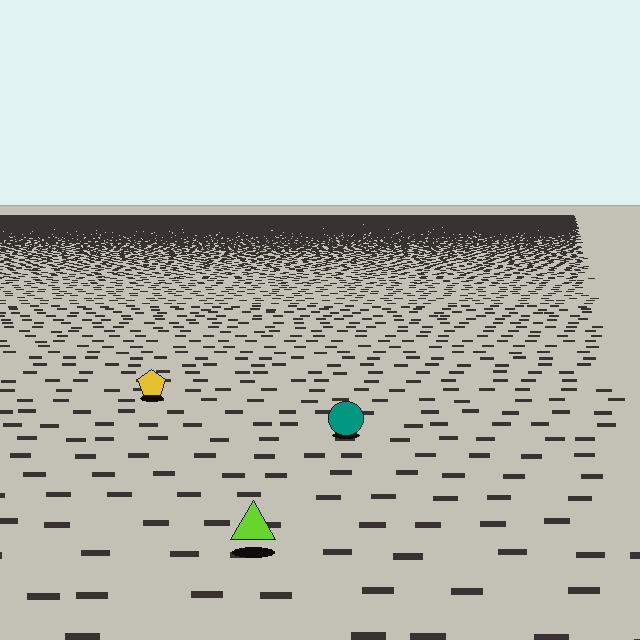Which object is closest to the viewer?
The lime triangle is closest. The texture marks near it are larger and more spread out.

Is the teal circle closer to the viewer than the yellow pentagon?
Yes. The teal circle is closer — you can tell from the texture gradient: the ground texture is coarser near it.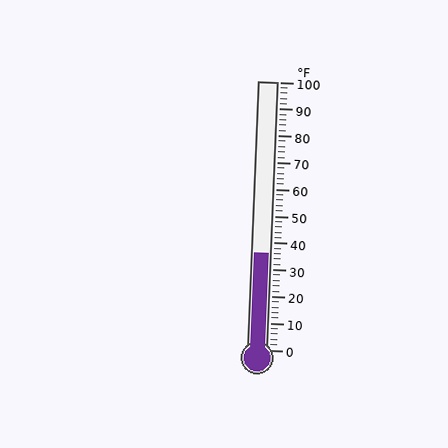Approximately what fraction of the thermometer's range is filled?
The thermometer is filled to approximately 35% of its range.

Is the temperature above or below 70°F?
The temperature is below 70°F.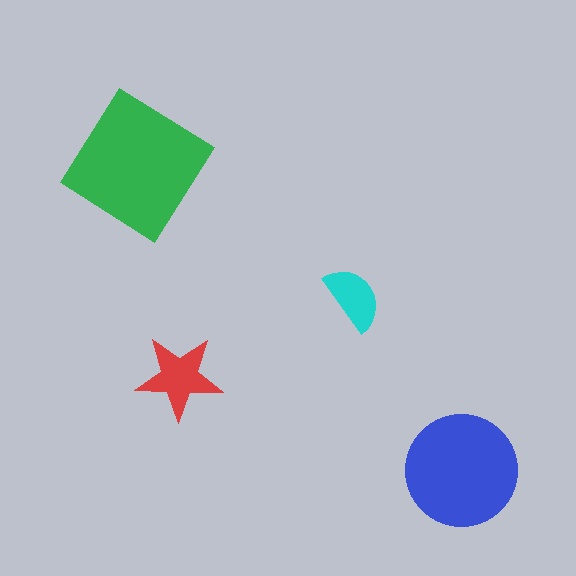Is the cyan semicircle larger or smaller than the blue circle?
Smaller.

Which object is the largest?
The green diamond.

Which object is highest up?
The green diamond is topmost.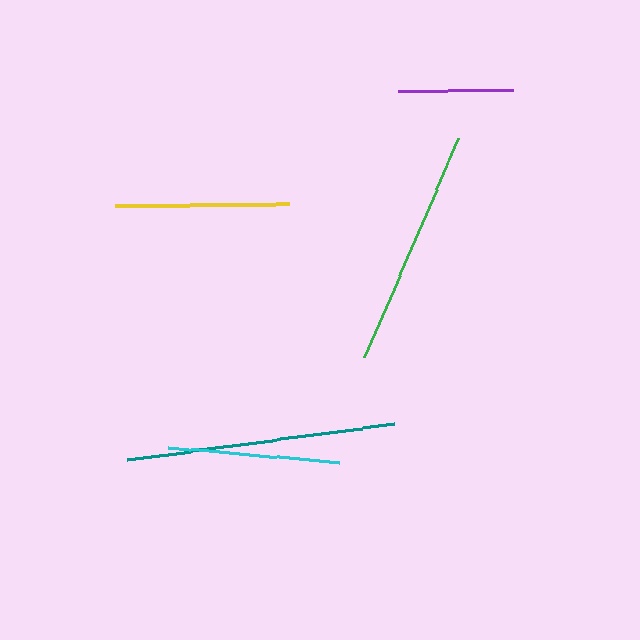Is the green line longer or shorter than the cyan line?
The green line is longer than the cyan line.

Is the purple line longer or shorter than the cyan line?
The cyan line is longer than the purple line.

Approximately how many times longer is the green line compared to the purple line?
The green line is approximately 2.1 times the length of the purple line.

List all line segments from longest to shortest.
From longest to shortest: teal, green, yellow, cyan, purple.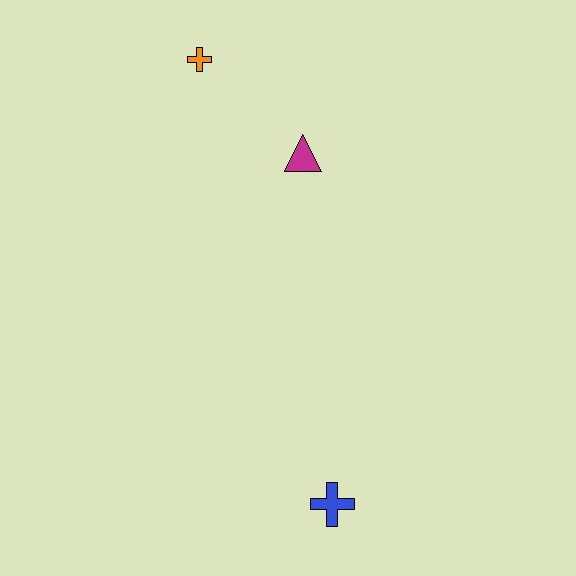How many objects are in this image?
There are 3 objects.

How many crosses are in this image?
There are 2 crosses.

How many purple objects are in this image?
There are no purple objects.